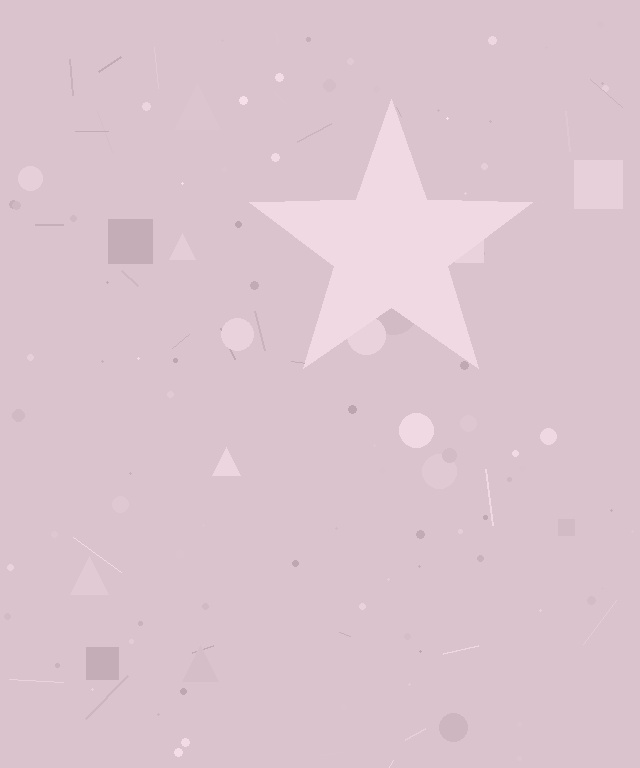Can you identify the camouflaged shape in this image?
The camouflaged shape is a star.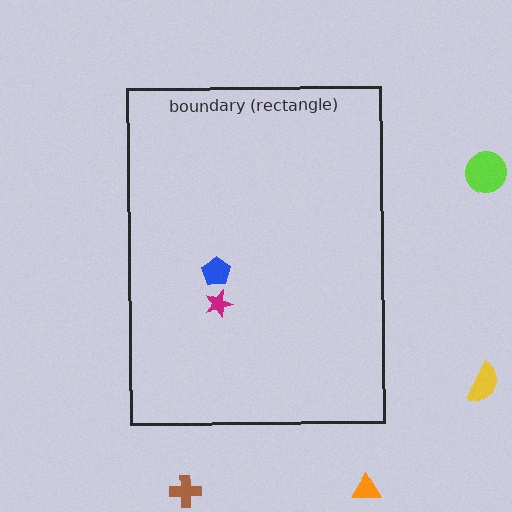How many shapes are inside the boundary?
2 inside, 4 outside.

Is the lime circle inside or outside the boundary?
Outside.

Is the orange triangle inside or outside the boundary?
Outside.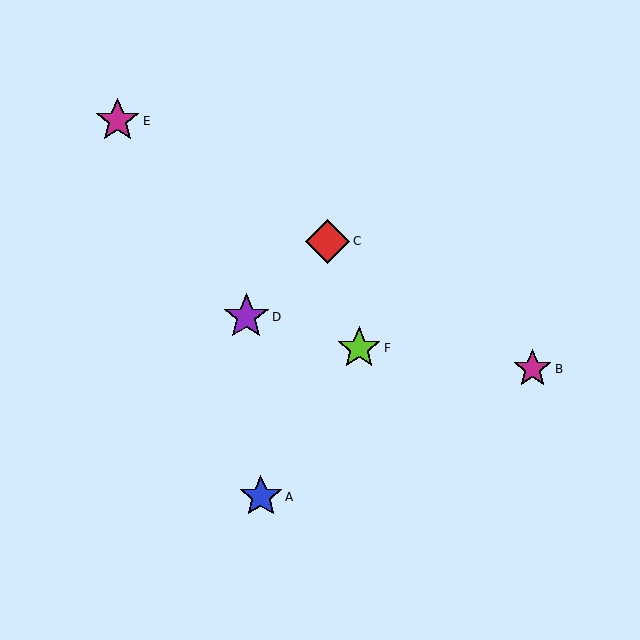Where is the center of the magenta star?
The center of the magenta star is at (118, 121).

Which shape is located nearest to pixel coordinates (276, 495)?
The blue star (labeled A) at (261, 497) is nearest to that location.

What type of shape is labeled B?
Shape B is a magenta star.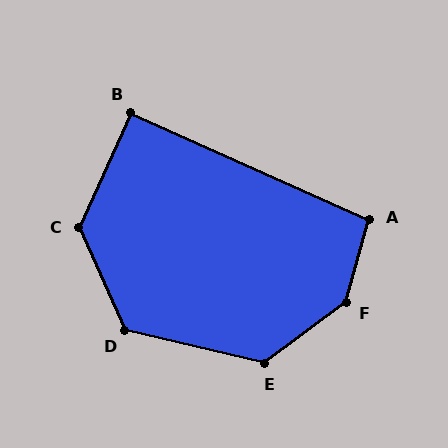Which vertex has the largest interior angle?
F, at approximately 142 degrees.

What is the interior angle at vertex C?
Approximately 131 degrees (obtuse).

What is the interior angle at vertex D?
Approximately 128 degrees (obtuse).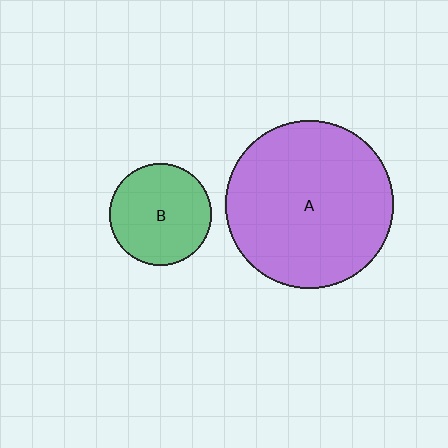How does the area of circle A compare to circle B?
Approximately 2.7 times.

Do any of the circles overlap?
No, none of the circles overlap.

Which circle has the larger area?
Circle A (purple).